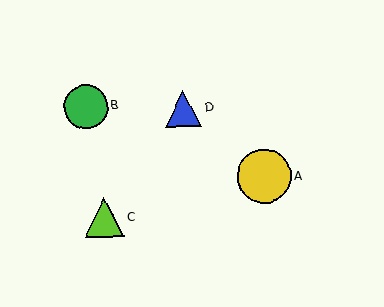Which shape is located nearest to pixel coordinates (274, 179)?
The yellow circle (labeled A) at (264, 177) is nearest to that location.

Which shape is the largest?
The yellow circle (labeled A) is the largest.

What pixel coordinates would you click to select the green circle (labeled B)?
Click at (86, 107) to select the green circle B.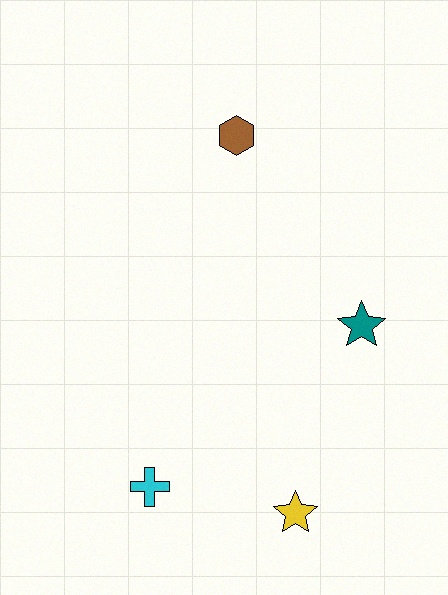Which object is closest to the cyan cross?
The yellow star is closest to the cyan cross.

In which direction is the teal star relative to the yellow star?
The teal star is above the yellow star.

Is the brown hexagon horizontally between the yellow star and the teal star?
No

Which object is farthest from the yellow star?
The brown hexagon is farthest from the yellow star.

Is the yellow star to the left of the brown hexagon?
No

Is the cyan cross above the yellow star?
Yes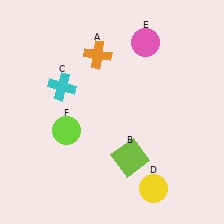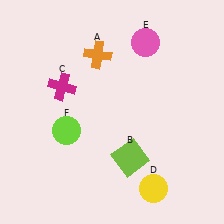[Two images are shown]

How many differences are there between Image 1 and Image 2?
There is 1 difference between the two images.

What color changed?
The cross (C) changed from cyan in Image 1 to magenta in Image 2.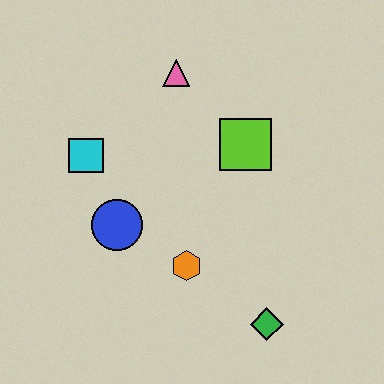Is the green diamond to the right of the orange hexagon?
Yes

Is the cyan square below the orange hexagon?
No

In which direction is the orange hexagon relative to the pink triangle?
The orange hexagon is below the pink triangle.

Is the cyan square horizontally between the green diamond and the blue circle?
No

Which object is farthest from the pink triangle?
The green diamond is farthest from the pink triangle.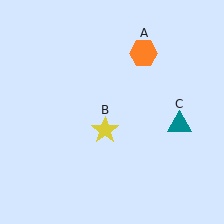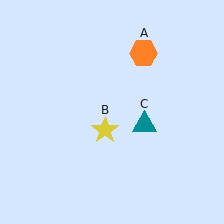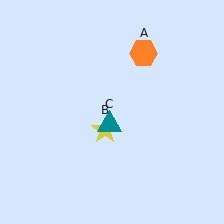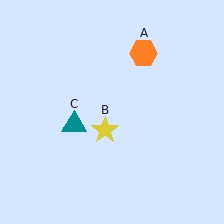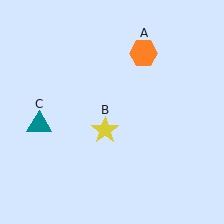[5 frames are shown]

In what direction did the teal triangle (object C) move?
The teal triangle (object C) moved left.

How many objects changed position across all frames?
1 object changed position: teal triangle (object C).